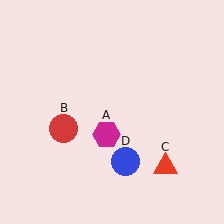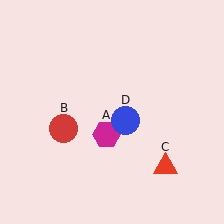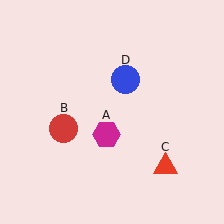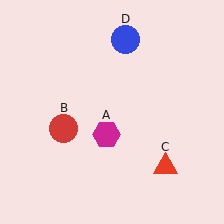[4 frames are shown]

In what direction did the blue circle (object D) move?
The blue circle (object D) moved up.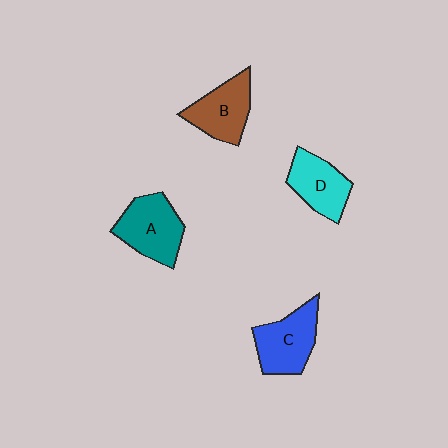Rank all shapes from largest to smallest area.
From largest to smallest: A (teal), C (blue), B (brown), D (cyan).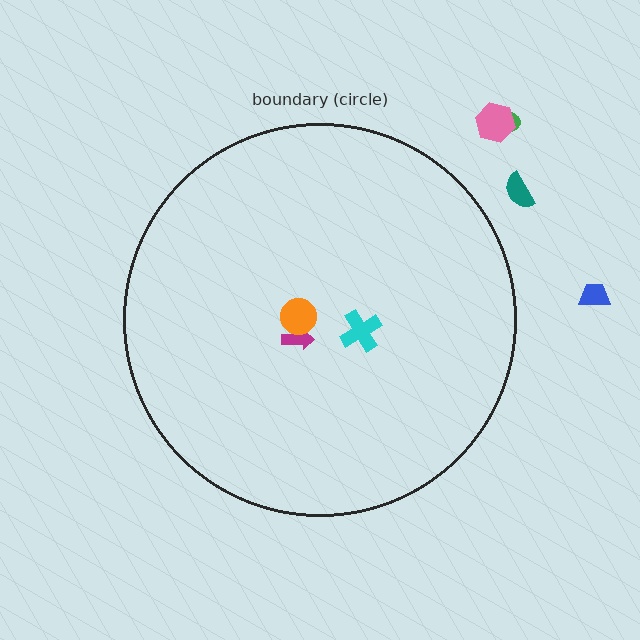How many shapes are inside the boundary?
3 inside, 4 outside.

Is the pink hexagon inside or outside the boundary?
Outside.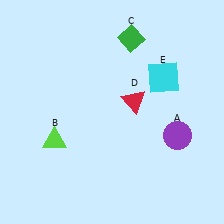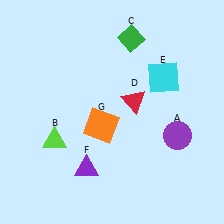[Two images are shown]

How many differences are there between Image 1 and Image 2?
There are 2 differences between the two images.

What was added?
A purple triangle (F), an orange square (G) were added in Image 2.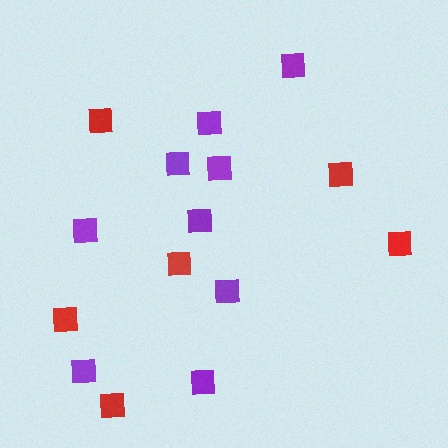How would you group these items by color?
There are 2 groups: one group of red squares (6) and one group of purple squares (9).